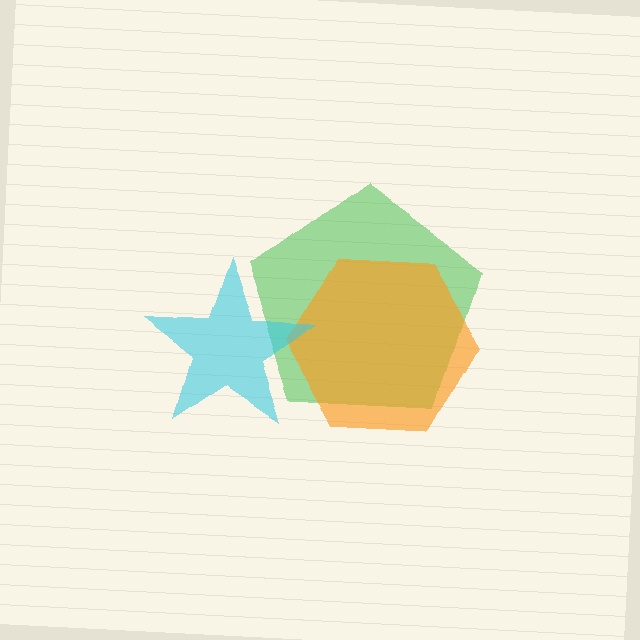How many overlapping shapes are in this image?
There are 3 overlapping shapes in the image.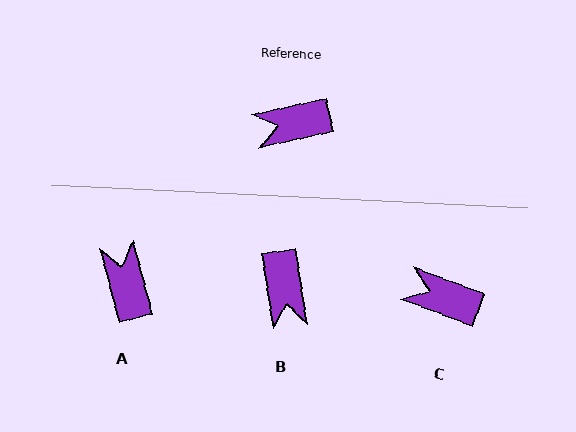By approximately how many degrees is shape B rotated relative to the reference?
Approximately 86 degrees counter-clockwise.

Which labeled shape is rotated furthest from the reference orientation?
A, about 87 degrees away.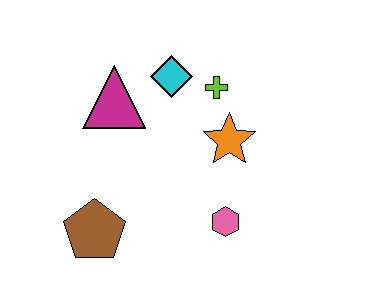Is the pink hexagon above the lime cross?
No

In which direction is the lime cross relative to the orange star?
The lime cross is above the orange star.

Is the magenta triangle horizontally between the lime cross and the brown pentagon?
Yes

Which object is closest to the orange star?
The lime cross is closest to the orange star.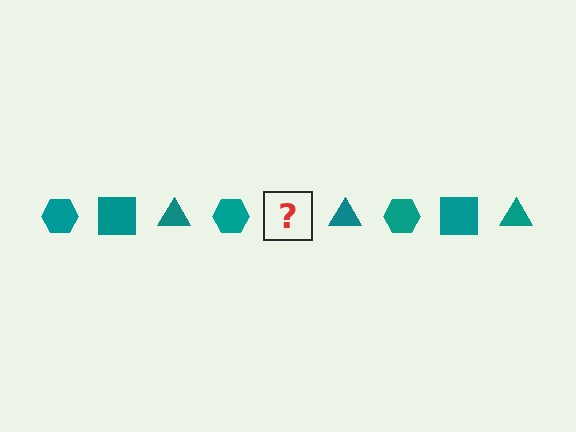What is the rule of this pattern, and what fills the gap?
The rule is that the pattern cycles through hexagon, square, triangle shapes in teal. The gap should be filled with a teal square.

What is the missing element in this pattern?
The missing element is a teal square.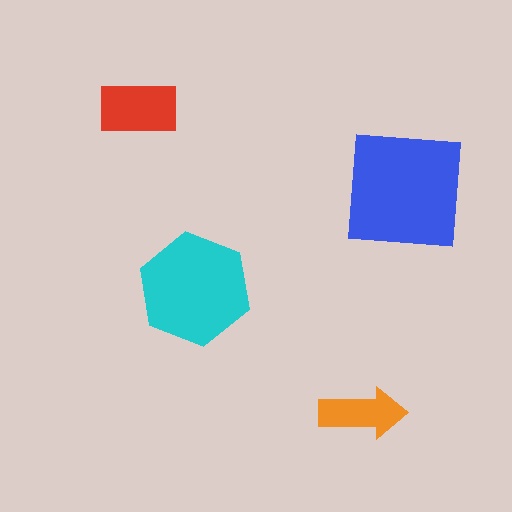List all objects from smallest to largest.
The orange arrow, the red rectangle, the cyan hexagon, the blue square.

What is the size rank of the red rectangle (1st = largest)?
3rd.